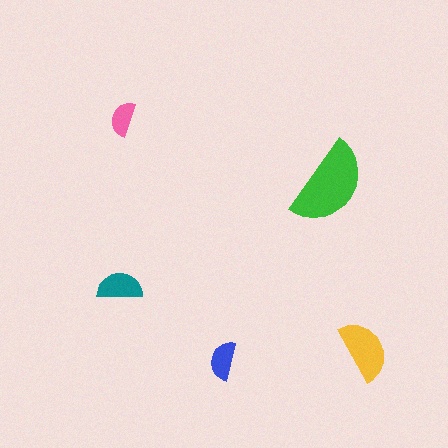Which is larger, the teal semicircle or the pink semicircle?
The teal one.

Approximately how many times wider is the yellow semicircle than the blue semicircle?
About 1.5 times wider.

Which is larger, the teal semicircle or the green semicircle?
The green one.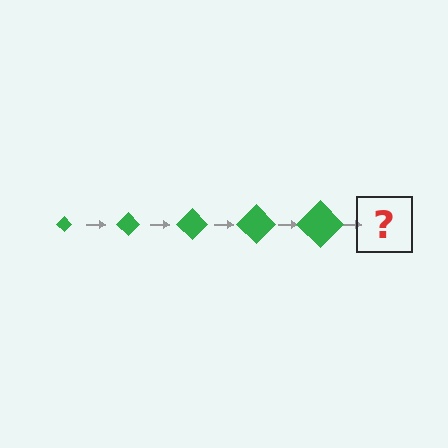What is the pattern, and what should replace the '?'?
The pattern is that the diamond gets progressively larger each step. The '?' should be a green diamond, larger than the previous one.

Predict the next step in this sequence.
The next step is a green diamond, larger than the previous one.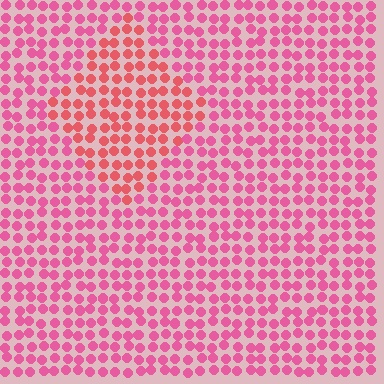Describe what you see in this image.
The image is filled with small pink elements in a uniform arrangement. A diamond-shaped region is visible where the elements are tinted to a slightly different hue, forming a subtle color boundary.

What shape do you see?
I see a diamond.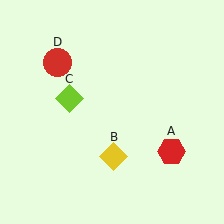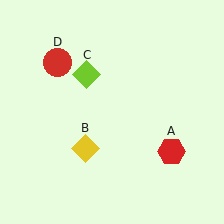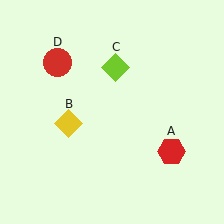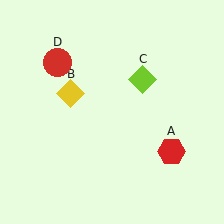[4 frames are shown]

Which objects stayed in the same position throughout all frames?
Red hexagon (object A) and red circle (object D) remained stationary.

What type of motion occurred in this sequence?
The yellow diamond (object B), lime diamond (object C) rotated clockwise around the center of the scene.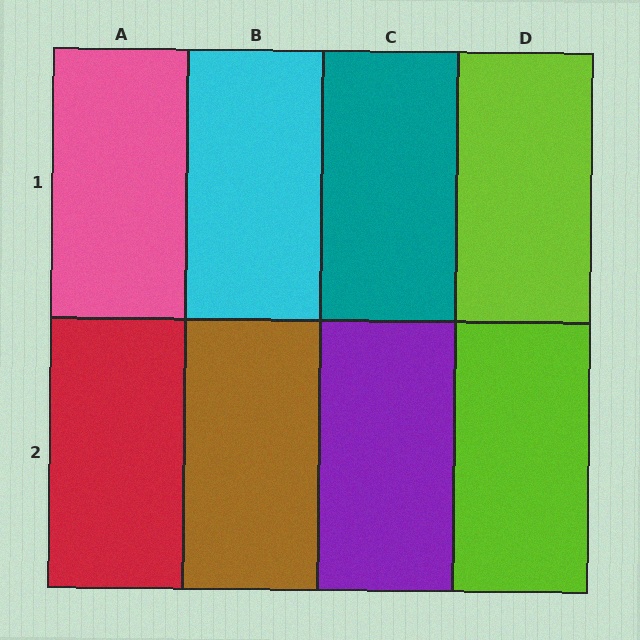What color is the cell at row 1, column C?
Teal.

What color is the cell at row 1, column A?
Pink.